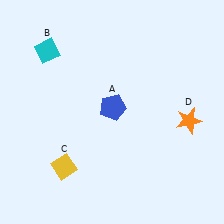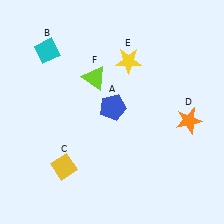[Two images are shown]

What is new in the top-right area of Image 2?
A yellow star (E) was added in the top-right area of Image 2.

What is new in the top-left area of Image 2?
A lime triangle (F) was added in the top-left area of Image 2.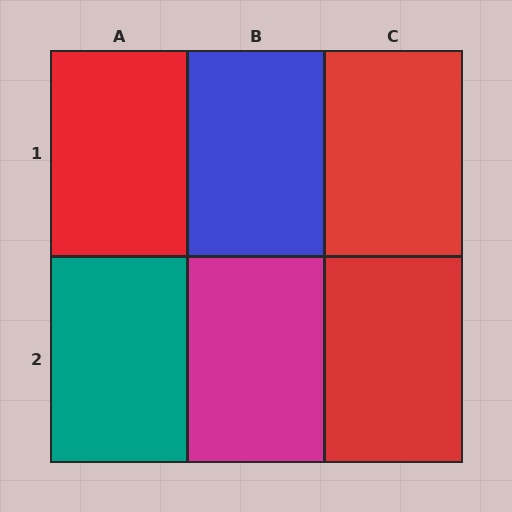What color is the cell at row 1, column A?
Red.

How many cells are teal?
1 cell is teal.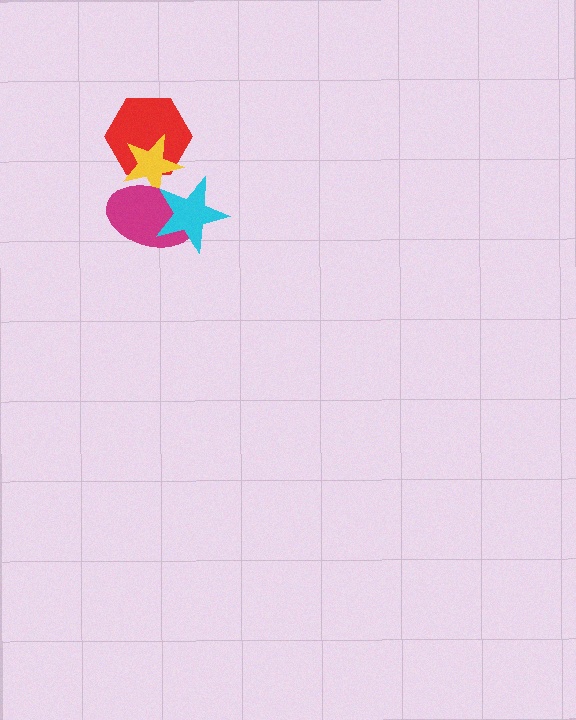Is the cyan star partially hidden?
No, no other shape covers it.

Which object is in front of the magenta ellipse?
The cyan star is in front of the magenta ellipse.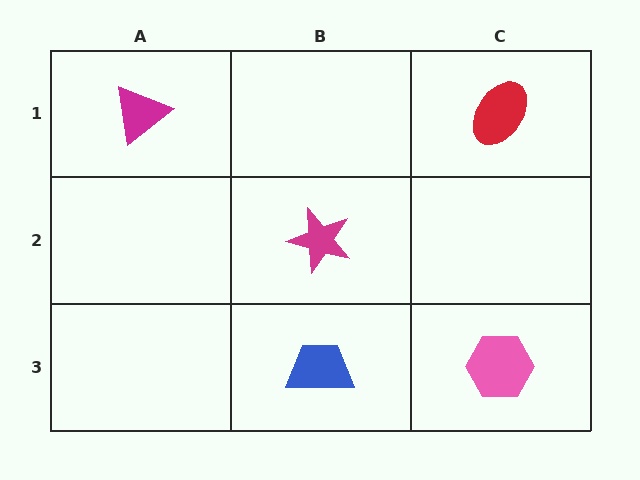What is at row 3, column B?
A blue trapezoid.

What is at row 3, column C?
A pink hexagon.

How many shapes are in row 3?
2 shapes.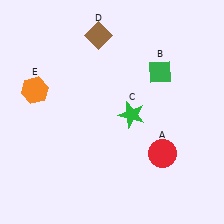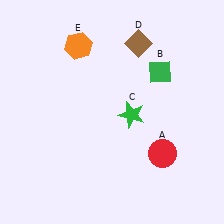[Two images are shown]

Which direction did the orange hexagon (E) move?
The orange hexagon (E) moved up.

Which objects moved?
The objects that moved are: the brown diamond (D), the orange hexagon (E).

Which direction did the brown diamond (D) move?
The brown diamond (D) moved right.